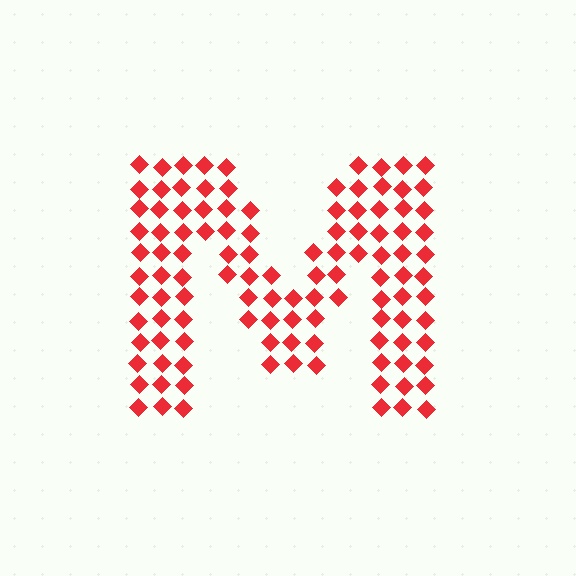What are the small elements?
The small elements are diamonds.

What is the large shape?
The large shape is the letter M.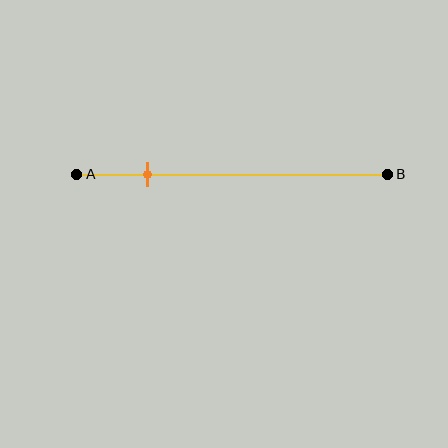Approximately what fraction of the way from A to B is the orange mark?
The orange mark is approximately 25% of the way from A to B.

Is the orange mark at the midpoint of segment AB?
No, the mark is at about 25% from A, not at the 50% midpoint.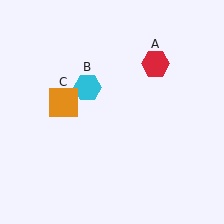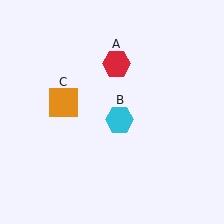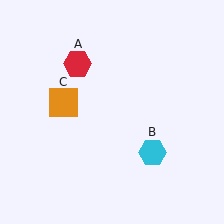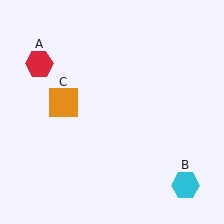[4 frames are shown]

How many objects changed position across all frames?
2 objects changed position: red hexagon (object A), cyan hexagon (object B).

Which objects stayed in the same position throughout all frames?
Orange square (object C) remained stationary.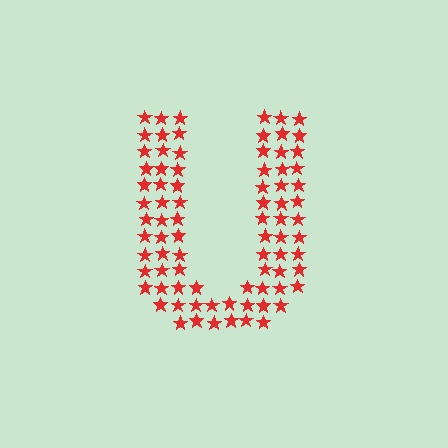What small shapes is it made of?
It is made of small stars.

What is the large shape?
The large shape is the letter U.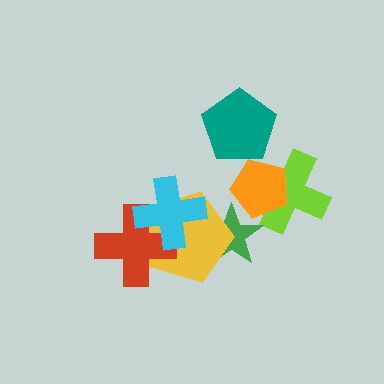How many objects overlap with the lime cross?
1 object overlaps with the lime cross.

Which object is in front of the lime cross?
The orange pentagon is in front of the lime cross.